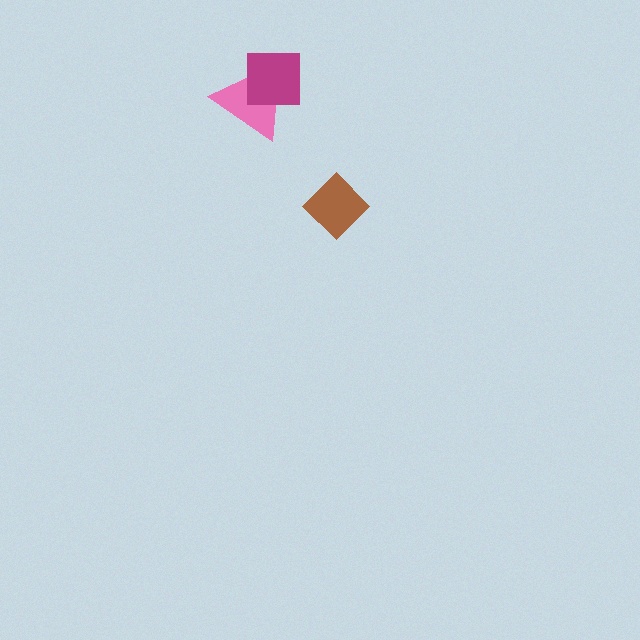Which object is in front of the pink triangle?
The magenta square is in front of the pink triangle.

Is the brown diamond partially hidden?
No, no other shape covers it.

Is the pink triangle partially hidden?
Yes, it is partially covered by another shape.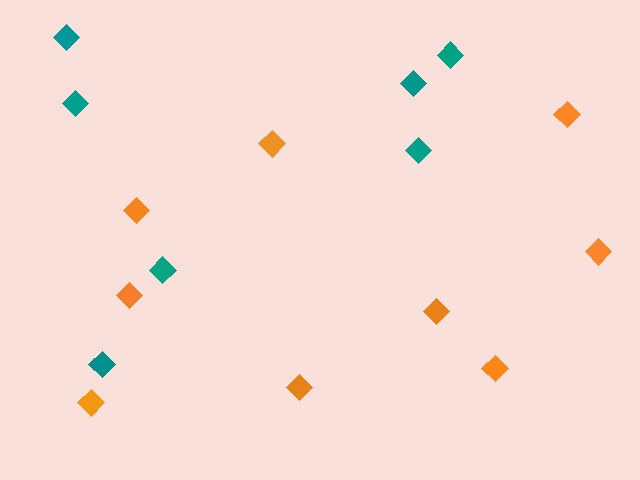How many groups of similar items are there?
There are 2 groups: one group of teal diamonds (7) and one group of orange diamonds (9).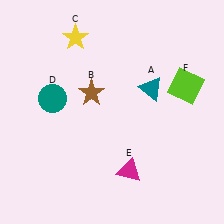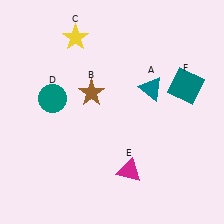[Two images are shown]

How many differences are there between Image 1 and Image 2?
There is 1 difference between the two images.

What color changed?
The square (F) changed from lime in Image 1 to teal in Image 2.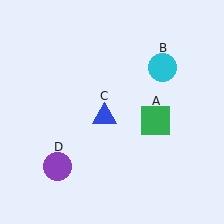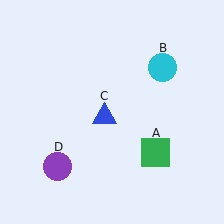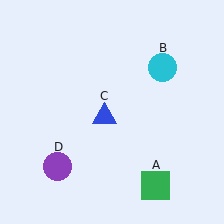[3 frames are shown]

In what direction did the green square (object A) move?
The green square (object A) moved down.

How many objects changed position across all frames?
1 object changed position: green square (object A).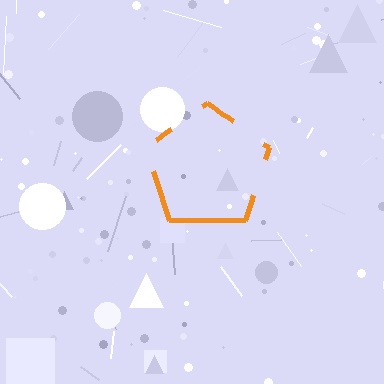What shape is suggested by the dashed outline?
The dashed outline suggests a pentagon.